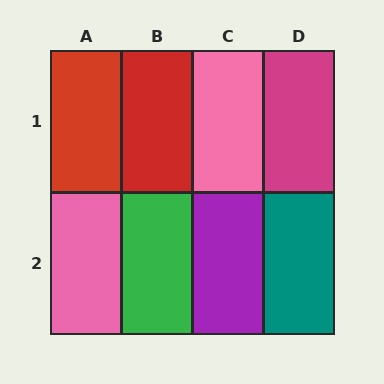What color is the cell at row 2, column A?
Pink.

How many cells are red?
2 cells are red.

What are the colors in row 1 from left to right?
Red, red, pink, magenta.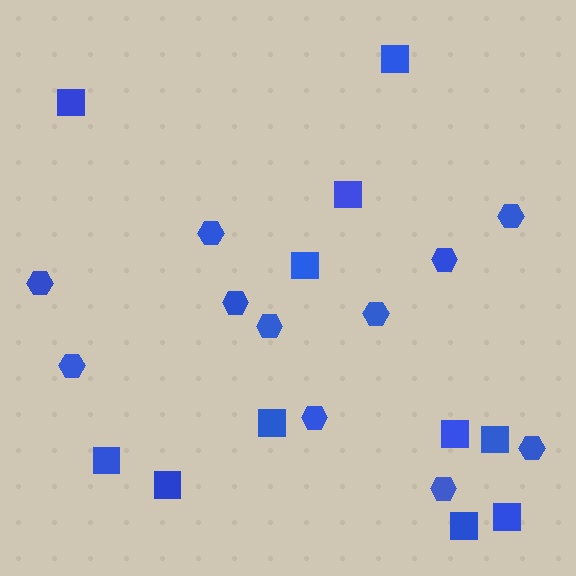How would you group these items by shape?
There are 2 groups: one group of squares (11) and one group of hexagons (11).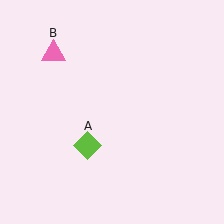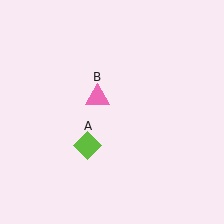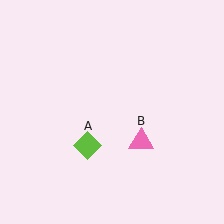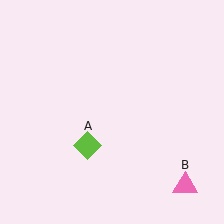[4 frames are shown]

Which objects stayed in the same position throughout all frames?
Lime diamond (object A) remained stationary.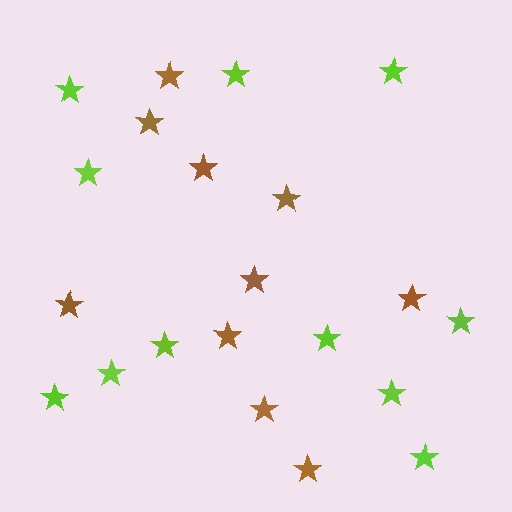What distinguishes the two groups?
There are 2 groups: one group of brown stars (10) and one group of lime stars (11).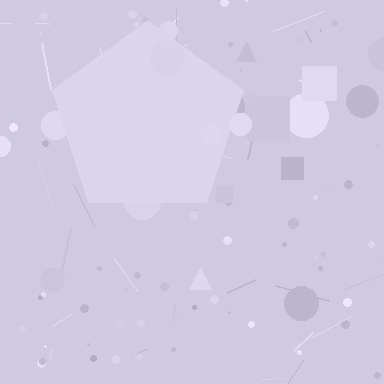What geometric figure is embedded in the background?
A pentagon is embedded in the background.